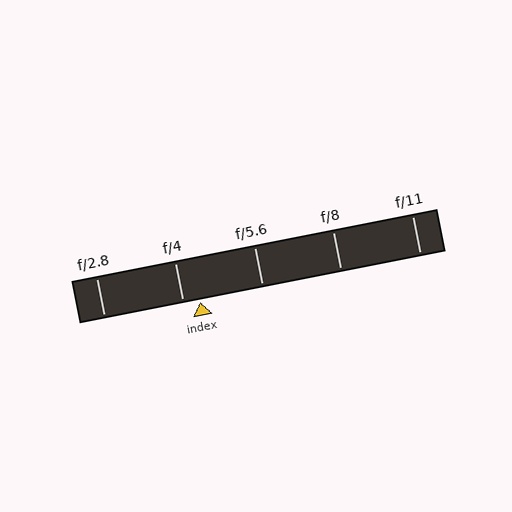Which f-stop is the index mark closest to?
The index mark is closest to f/4.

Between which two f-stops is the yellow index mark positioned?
The index mark is between f/4 and f/5.6.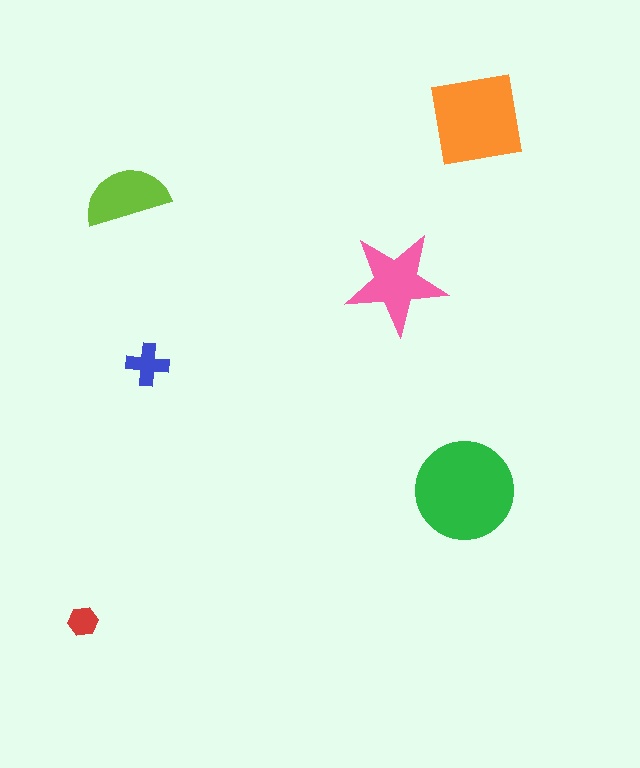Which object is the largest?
The green circle.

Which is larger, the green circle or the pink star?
The green circle.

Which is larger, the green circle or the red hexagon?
The green circle.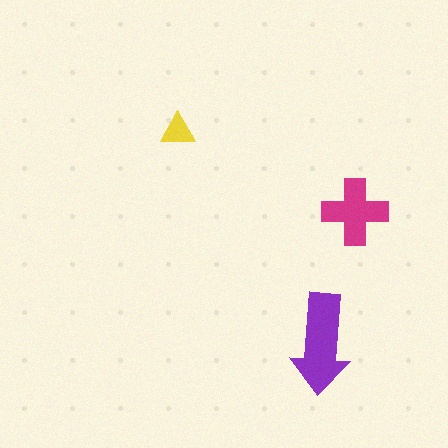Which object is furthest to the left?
The yellow triangle is leftmost.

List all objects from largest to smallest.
The purple arrow, the magenta cross, the yellow triangle.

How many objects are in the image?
There are 3 objects in the image.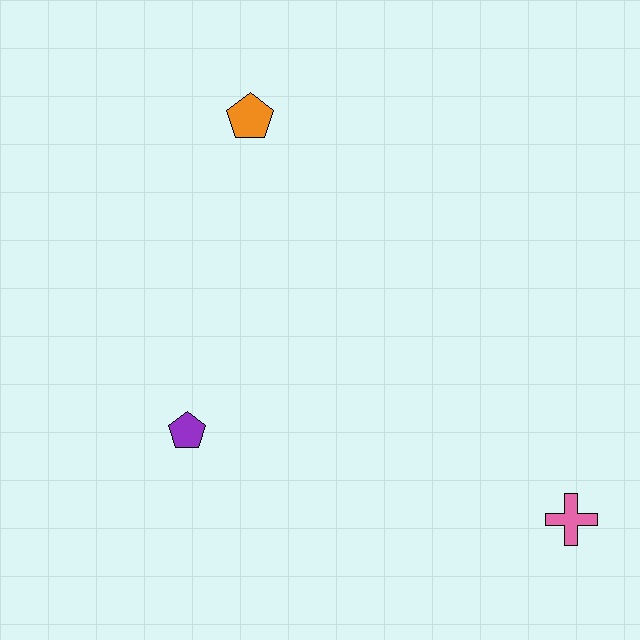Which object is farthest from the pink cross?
The orange pentagon is farthest from the pink cross.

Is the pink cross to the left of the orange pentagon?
No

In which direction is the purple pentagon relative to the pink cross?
The purple pentagon is to the left of the pink cross.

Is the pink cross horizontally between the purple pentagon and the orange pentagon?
No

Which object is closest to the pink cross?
The purple pentagon is closest to the pink cross.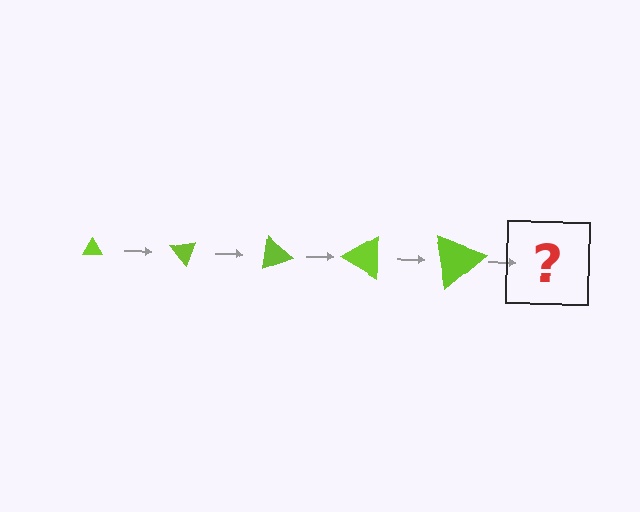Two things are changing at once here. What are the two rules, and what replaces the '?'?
The two rules are that the triangle grows larger each step and it rotates 50 degrees each step. The '?' should be a triangle, larger than the previous one and rotated 250 degrees from the start.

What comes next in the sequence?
The next element should be a triangle, larger than the previous one and rotated 250 degrees from the start.